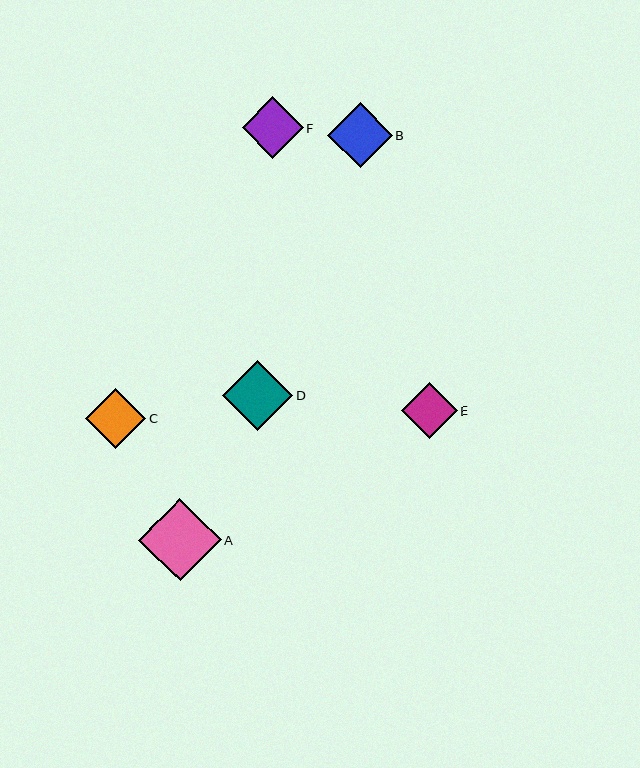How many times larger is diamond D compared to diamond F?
Diamond D is approximately 1.1 times the size of diamond F.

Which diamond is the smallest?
Diamond E is the smallest with a size of approximately 56 pixels.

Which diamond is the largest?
Diamond A is the largest with a size of approximately 83 pixels.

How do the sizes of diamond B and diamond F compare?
Diamond B and diamond F are approximately the same size.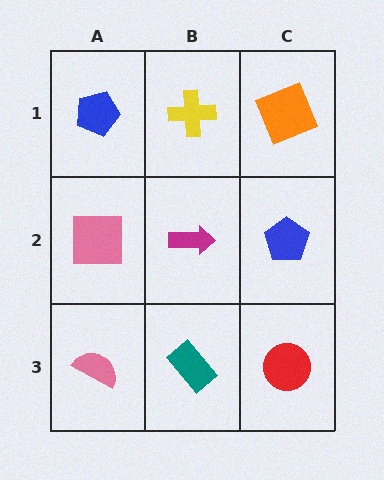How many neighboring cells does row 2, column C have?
3.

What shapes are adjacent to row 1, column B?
A magenta arrow (row 2, column B), a blue pentagon (row 1, column A), an orange square (row 1, column C).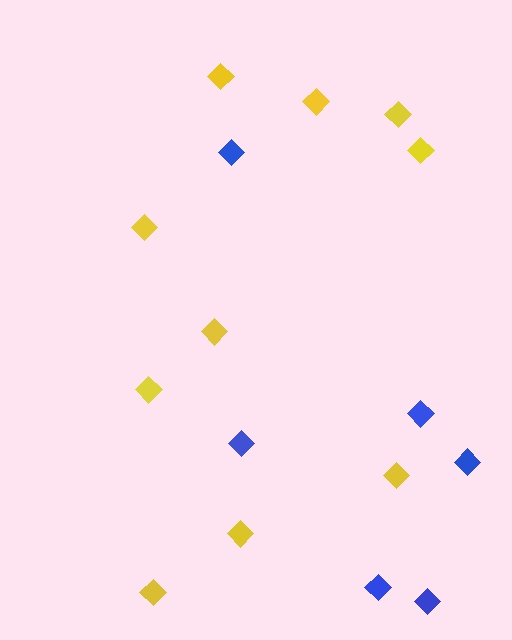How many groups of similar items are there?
There are 2 groups: one group of blue diamonds (6) and one group of yellow diamonds (10).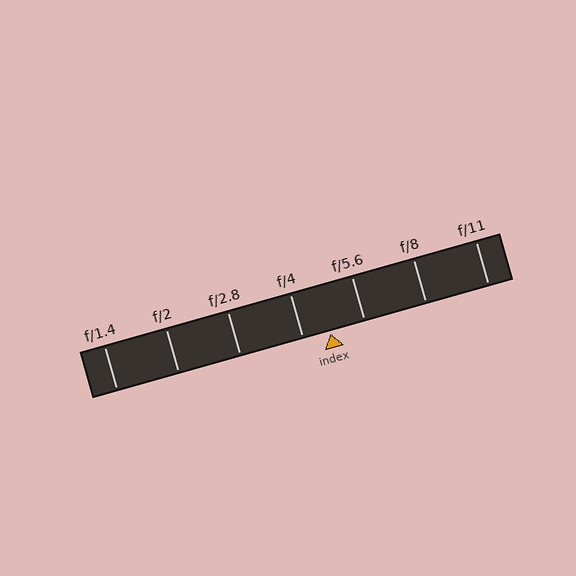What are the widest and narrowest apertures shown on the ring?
The widest aperture shown is f/1.4 and the narrowest is f/11.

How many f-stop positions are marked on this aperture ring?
There are 7 f-stop positions marked.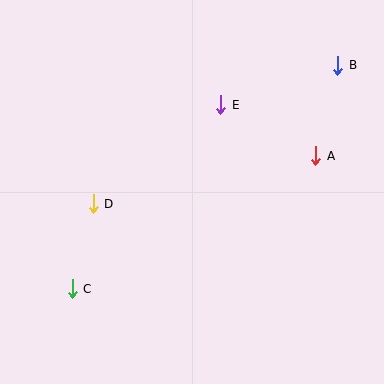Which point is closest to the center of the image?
Point E at (221, 105) is closest to the center.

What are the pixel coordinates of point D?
Point D is at (93, 204).